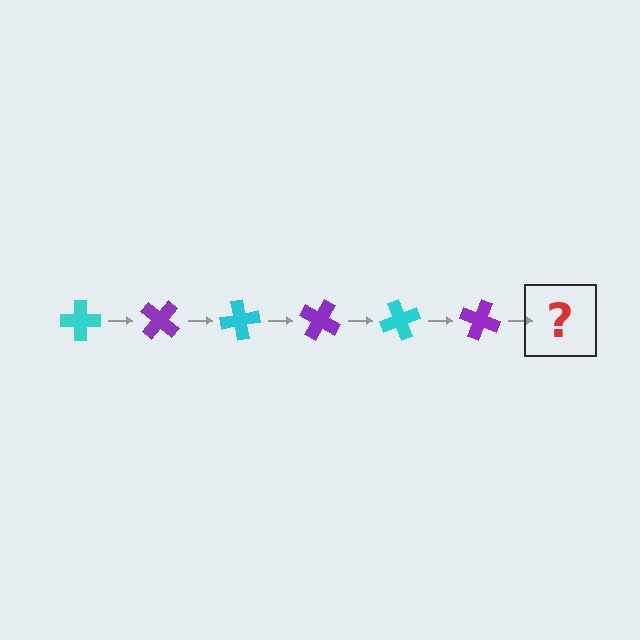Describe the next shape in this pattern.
It should be a cyan cross, rotated 240 degrees from the start.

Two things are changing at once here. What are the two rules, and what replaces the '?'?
The two rules are that it rotates 40 degrees each step and the color cycles through cyan and purple. The '?' should be a cyan cross, rotated 240 degrees from the start.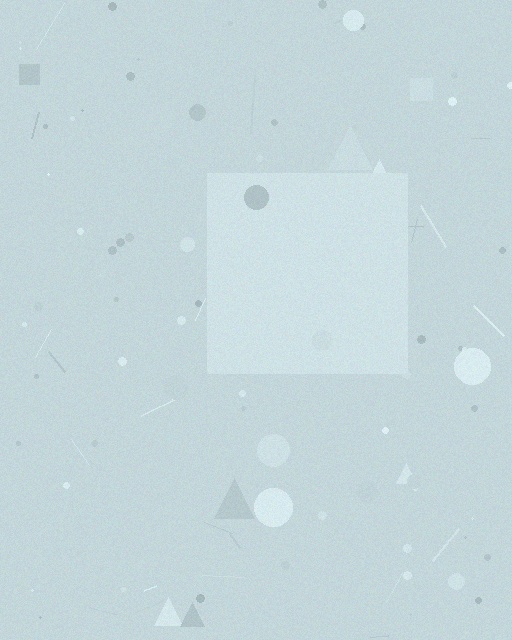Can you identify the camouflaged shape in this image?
The camouflaged shape is a square.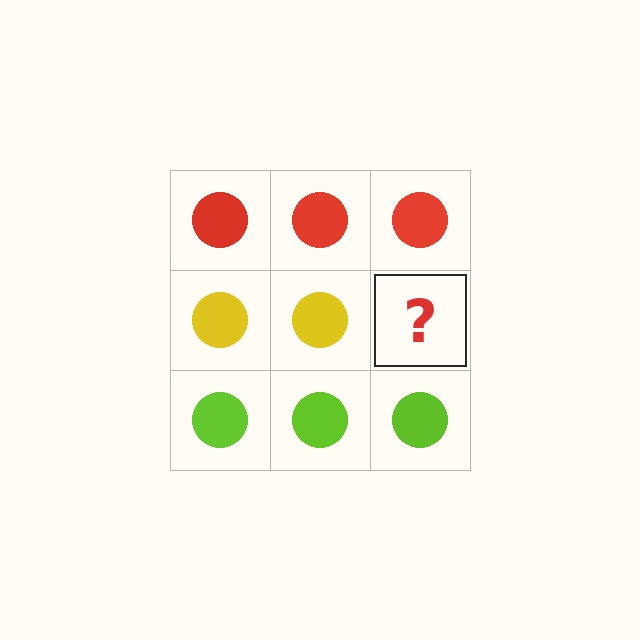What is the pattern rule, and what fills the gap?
The rule is that each row has a consistent color. The gap should be filled with a yellow circle.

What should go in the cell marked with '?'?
The missing cell should contain a yellow circle.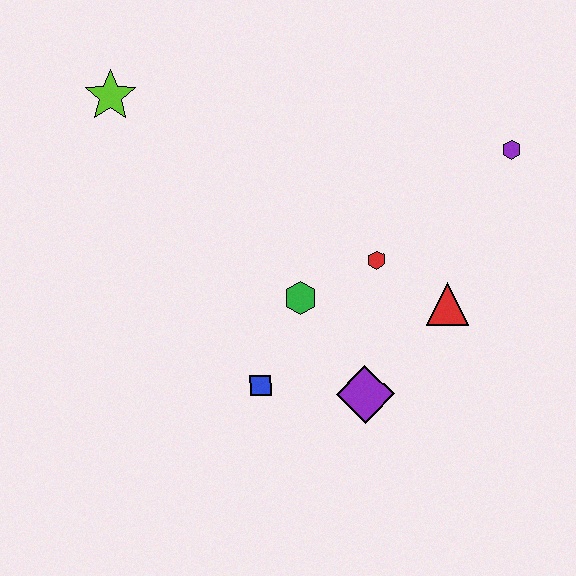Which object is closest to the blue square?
The green hexagon is closest to the blue square.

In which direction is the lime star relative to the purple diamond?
The lime star is above the purple diamond.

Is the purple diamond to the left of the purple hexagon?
Yes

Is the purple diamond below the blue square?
Yes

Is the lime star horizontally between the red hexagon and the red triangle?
No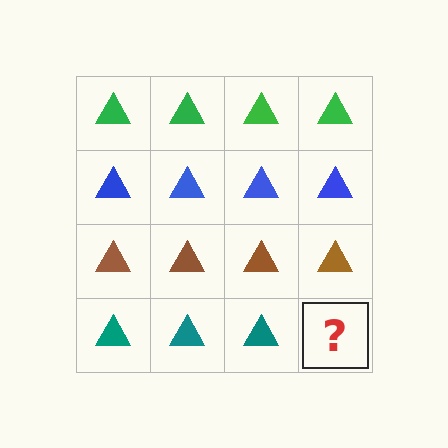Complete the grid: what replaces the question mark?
The question mark should be replaced with a teal triangle.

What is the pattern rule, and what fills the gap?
The rule is that each row has a consistent color. The gap should be filled with a teal triangle.